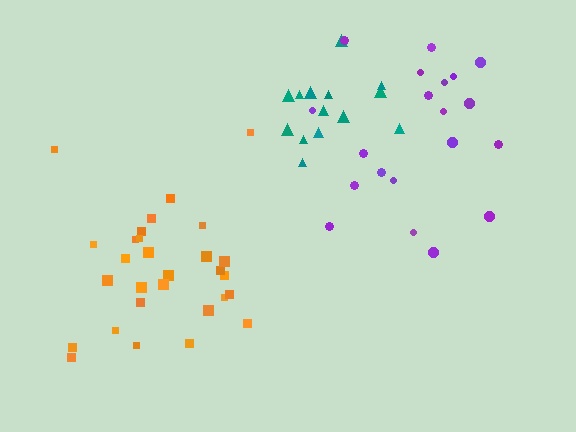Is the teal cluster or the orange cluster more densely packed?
Orange.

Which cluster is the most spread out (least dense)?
Teal.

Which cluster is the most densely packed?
Orange.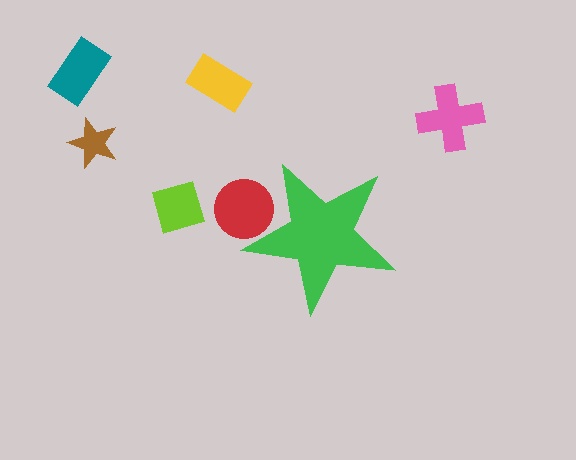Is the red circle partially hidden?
Yes, the red circle is partially hidden behind the green star.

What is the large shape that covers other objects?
A green star.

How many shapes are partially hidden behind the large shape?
1 shape is partially hidden.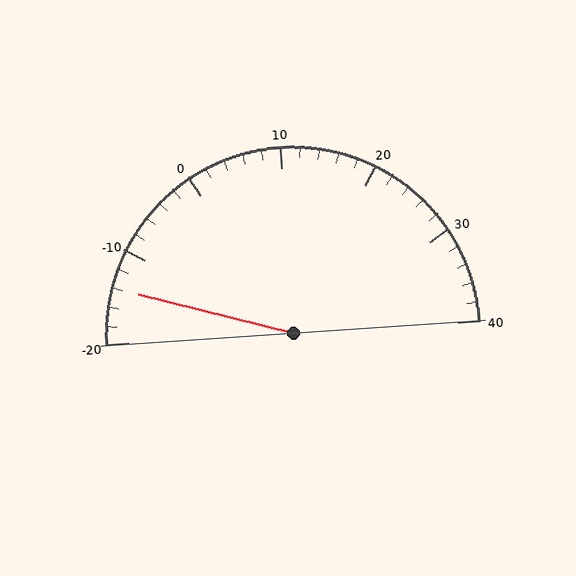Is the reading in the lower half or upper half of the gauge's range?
The reading is in the lower half of the range (-20 to 40).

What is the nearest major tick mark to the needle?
The nearest major tick mark is -10.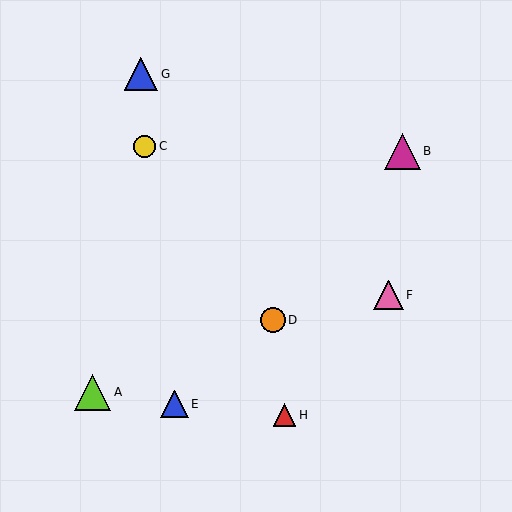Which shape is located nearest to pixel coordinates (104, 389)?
The lime triangle (labeled A) at (93, 392) is nearest to that location.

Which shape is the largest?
The magenta triangle (labeled B) is the largest.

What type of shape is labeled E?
Shape E is a blue triangle.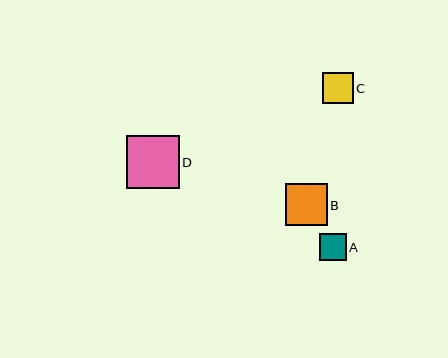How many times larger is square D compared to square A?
Square D is approximately 2.0 times the size of square A.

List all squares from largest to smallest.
From largest to smallest: D, B, C, A.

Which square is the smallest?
Square A is the smallest with a size of approximately 27 pixels.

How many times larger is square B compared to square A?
Square B is approximately 1.5 times the size of square A.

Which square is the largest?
Square D is the largest with a size of approximately 53 pixels.